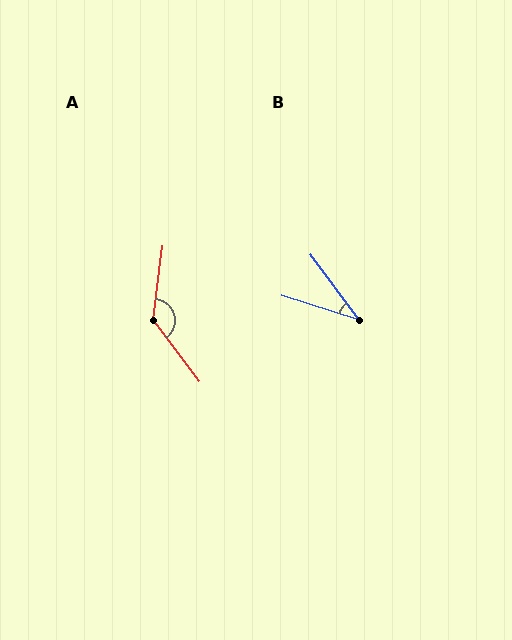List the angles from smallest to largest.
B (36°), A (136°).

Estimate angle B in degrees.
Approximately 36 degrees.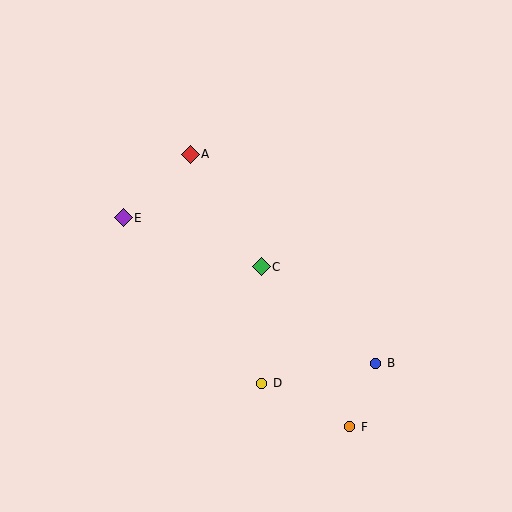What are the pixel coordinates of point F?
Point F is at (350, 427).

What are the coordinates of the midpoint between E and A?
The midpoint between E and A is at (157, 186).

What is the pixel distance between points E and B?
The distance between E and B is 291 pixels.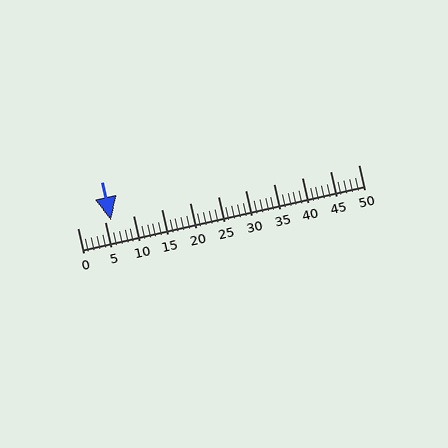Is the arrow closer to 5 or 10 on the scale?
The arrow is closer to 5.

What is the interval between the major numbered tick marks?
The major tick marks are spaced 5 units apart.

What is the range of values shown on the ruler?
The ruler shows values from 0 to 50.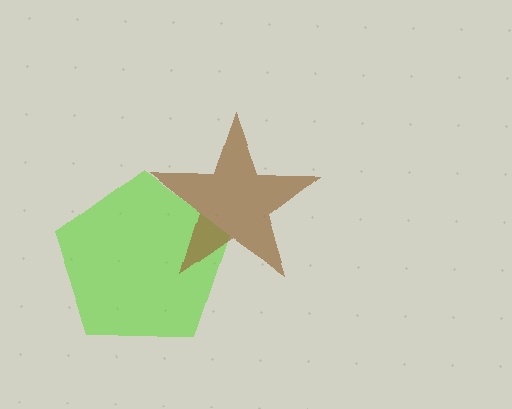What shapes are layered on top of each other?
The layered shapes are: a lime pentagon, a brown star.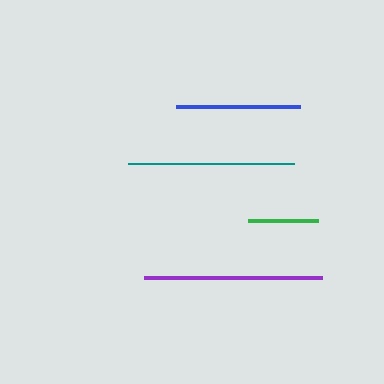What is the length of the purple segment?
The purple segment is approximately 178 pixels long.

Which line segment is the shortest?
The green line is the shortest at approximately 70 pixels.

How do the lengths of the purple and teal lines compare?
The purple and teal lines are approximately the same length.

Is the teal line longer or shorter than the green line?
The teal line is longer than the green line.